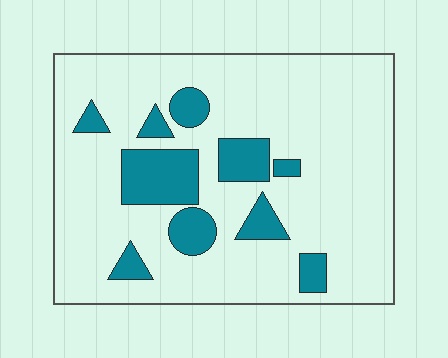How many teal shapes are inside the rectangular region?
10.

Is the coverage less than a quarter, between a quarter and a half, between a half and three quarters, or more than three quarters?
Less than a quarter.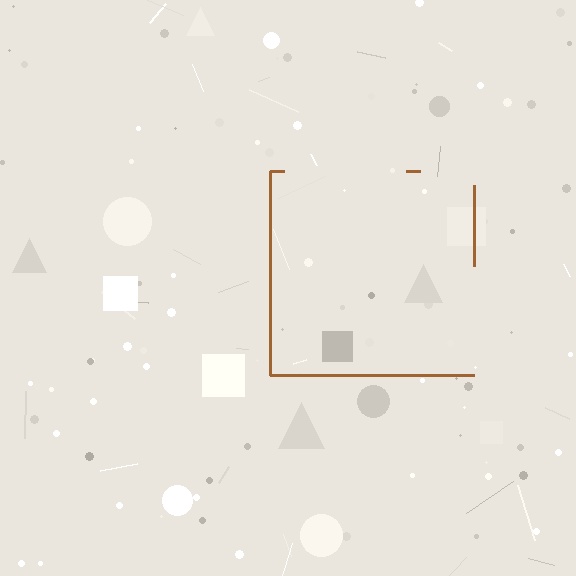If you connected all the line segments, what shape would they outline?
They would outline a square.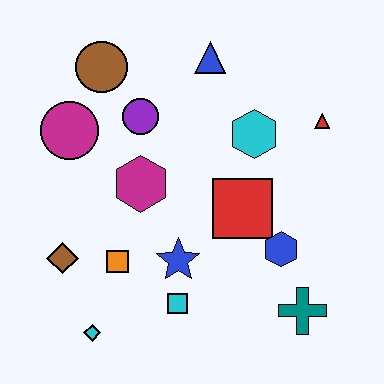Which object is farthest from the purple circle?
The teal cross is farthest from the purple circle.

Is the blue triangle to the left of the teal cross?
Yes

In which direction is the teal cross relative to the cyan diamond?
The teal cross is to the right of the cyan diamond.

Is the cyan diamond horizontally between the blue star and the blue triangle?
No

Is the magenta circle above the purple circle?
No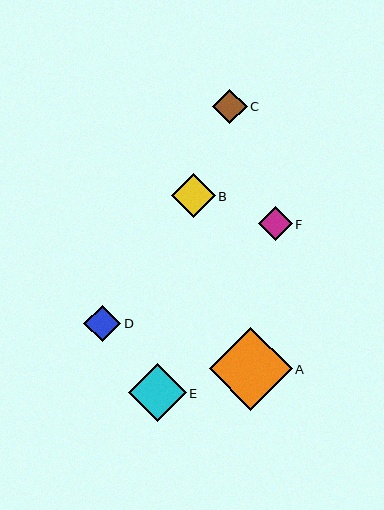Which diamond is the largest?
Diamond A is the largest with a size of approximately 83 pixels.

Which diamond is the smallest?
Diamond F is the smallest with a size of approximately 34 pixels.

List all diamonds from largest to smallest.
From largest to smallest: A, E, B, D, C, F.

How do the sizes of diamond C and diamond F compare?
Diamond C and diamond F are approximately the same size.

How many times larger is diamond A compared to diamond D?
Diamond A is approximately 2.3 times the size of diamond D.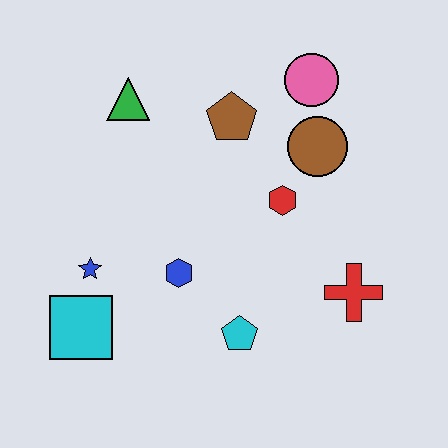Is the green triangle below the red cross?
No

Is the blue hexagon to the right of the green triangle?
Yes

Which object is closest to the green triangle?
The brown pentagon is closest to the green triangle.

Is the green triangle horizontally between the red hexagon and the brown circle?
No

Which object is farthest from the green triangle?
The red cross is farthest from the green triangle.